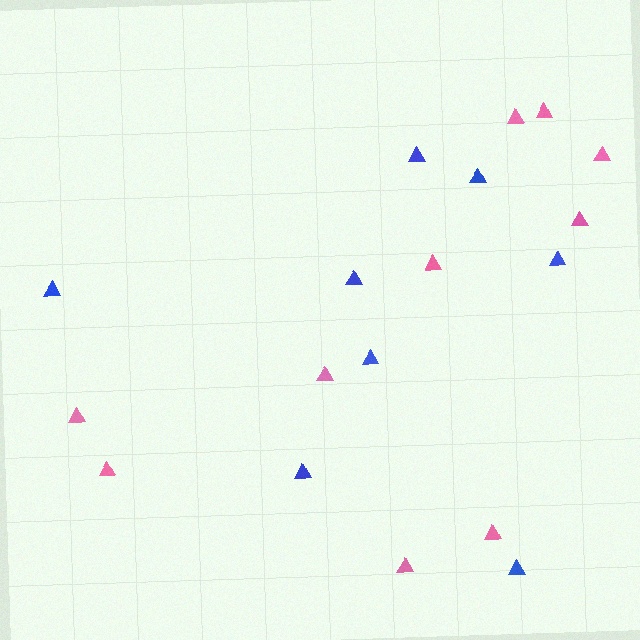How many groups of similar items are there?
There are 2 groups: one group of blue triangles (8) and one group of pink triangles (10).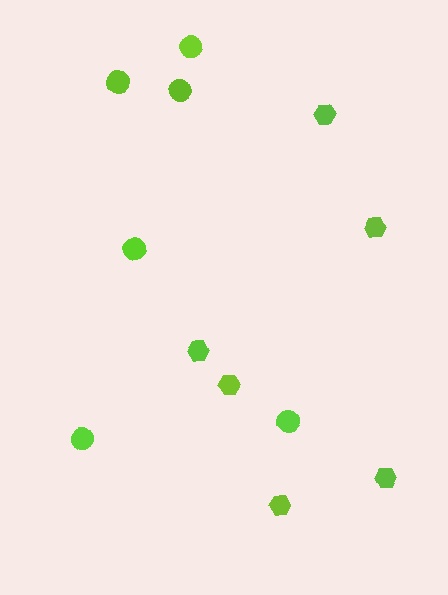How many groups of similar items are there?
There are 2 groups: one group of hexagons (6) and one group of circles (6).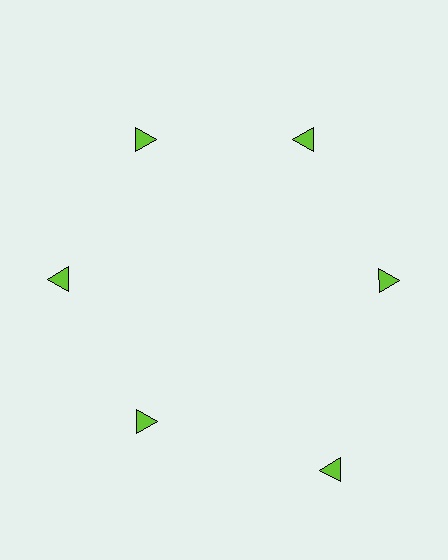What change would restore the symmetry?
The symmetry would be restored by moving it inward, back onto the ring so that all 6 triangles sit at equal angles and equal distance from the center.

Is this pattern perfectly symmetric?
No. The 6 lime triangles are arranged in a ring, but one element near the 5 o'clock position is pushed outward from the center, breaking the 6-fold rotational symmetry.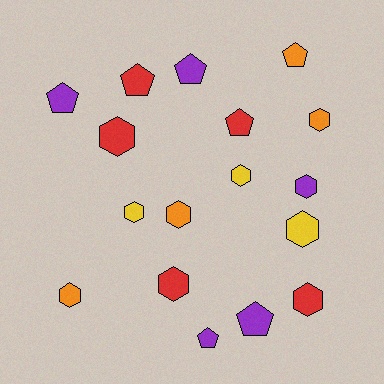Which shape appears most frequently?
Hexagon, with 10 objects.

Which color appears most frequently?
Purple, with 5 objects.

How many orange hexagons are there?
There are 3 orange hexagons.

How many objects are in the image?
There are 17 objects.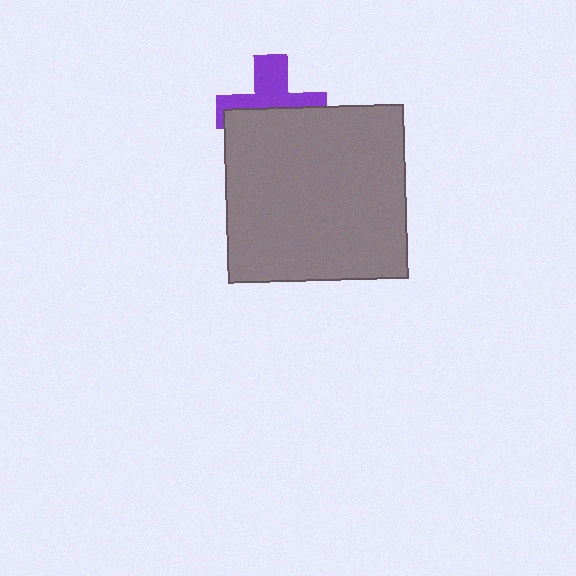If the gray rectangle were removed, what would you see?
You would see the complete purple cross.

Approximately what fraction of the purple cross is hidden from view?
Roughly 53% of the purple cross is hidden behind the gray rectangle.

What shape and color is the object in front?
The object in front is a gray rectangle.